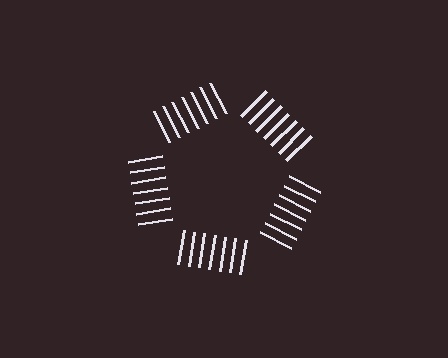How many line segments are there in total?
35 — 7 along each of the 5 edges.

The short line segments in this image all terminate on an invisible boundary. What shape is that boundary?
An illusory pentagon — the line segments terminate on its edges but no continuous stroke is drawn.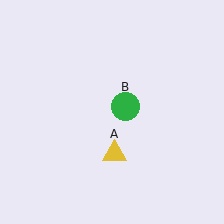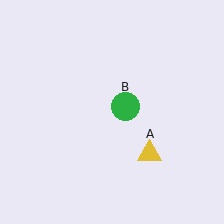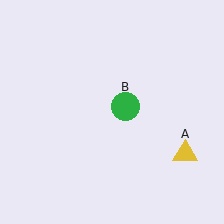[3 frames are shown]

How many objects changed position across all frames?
1 object changed position: yellow triangle (object A).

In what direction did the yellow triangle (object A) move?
The yellow triangle (object A) moved right.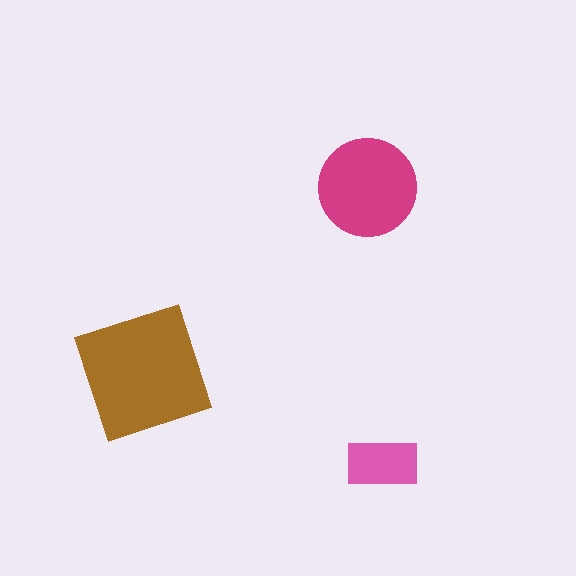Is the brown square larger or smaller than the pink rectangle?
Larger.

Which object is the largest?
The brown square.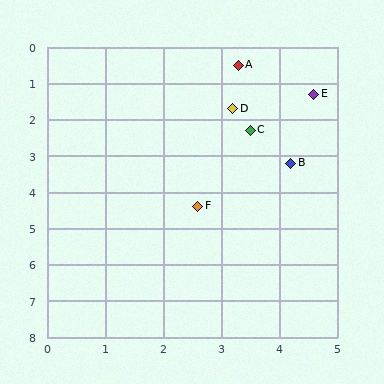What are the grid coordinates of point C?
Point C is at approximately (3.5, 2.3).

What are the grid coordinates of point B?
Point B is at approximately (4.2, 3.2).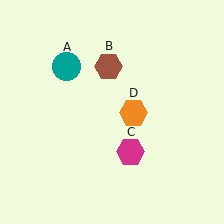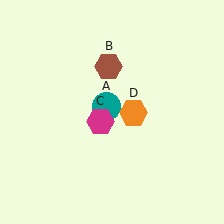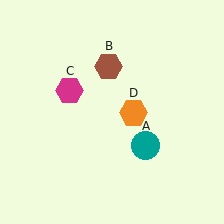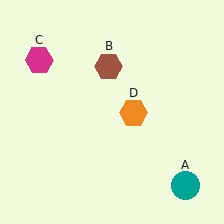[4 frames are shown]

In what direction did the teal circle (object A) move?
The teal circle (object A) moved down and to the right.